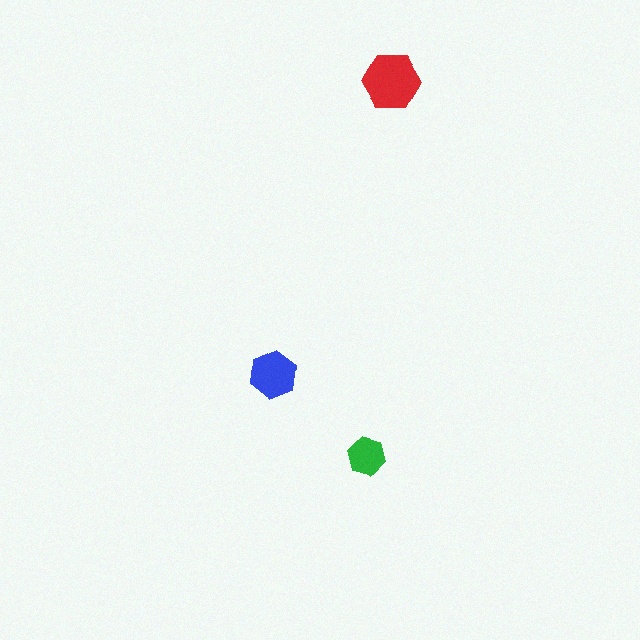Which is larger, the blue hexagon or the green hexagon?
The blue one.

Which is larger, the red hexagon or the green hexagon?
The red one.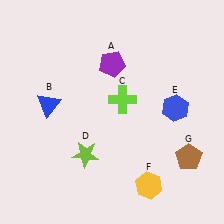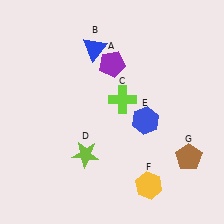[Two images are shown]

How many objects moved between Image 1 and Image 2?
2 objects moved between the two images.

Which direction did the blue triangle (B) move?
The blue triangle (B) moved up.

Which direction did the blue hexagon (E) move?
The blue hexagon (E) moved left.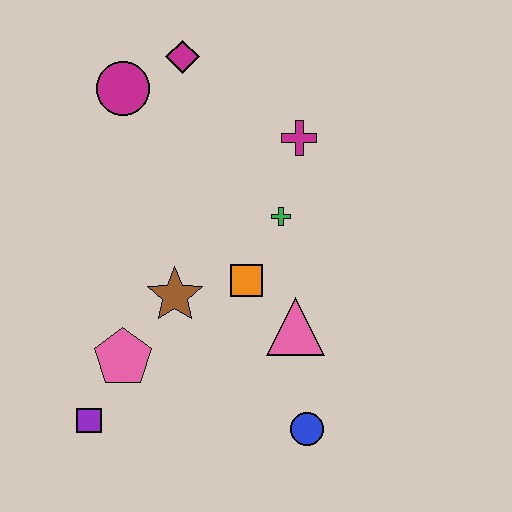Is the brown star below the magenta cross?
Yes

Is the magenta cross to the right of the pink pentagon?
Yes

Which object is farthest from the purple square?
The magenta diamond is farthest from the purple square.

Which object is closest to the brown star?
The orange square is closest to the brown star.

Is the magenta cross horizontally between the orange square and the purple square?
No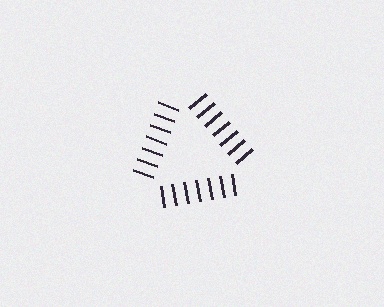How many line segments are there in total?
21 — 7 along each of the 3 edges.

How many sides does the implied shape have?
3 sides — the line-ends trace a triangle.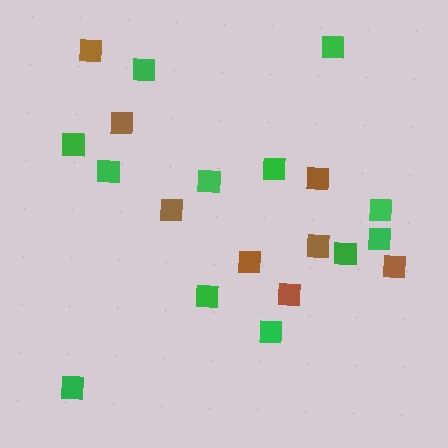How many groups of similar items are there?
There are 2 groups: one group of green squares (12) and one group of brown squares (8).